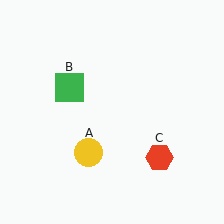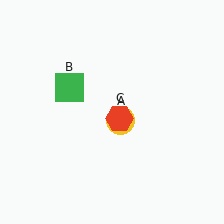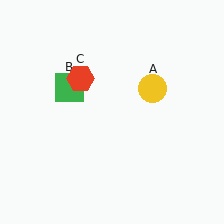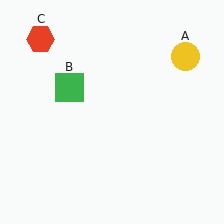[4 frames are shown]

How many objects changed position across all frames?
2 objects changed position: yellow circle (object A), red hexagon (object C).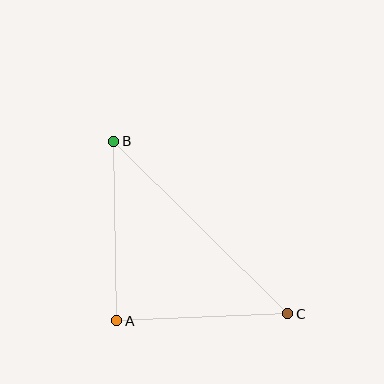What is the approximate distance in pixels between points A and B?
The distance between A and B is approximately 179 pixels.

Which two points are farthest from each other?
Points B and C are farthest from each other.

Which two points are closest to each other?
Points A and C are closest to each other.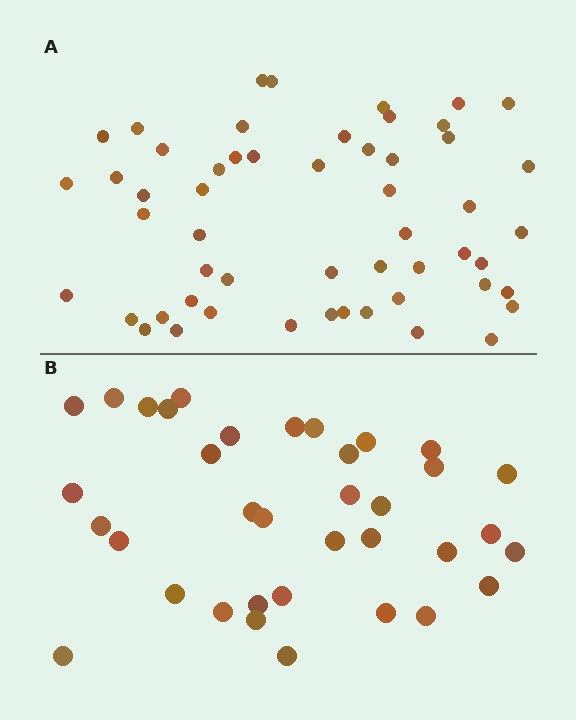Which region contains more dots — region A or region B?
Region A (the top region) has more dots.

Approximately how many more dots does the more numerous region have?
Region A has approximately 20 more dots than region B.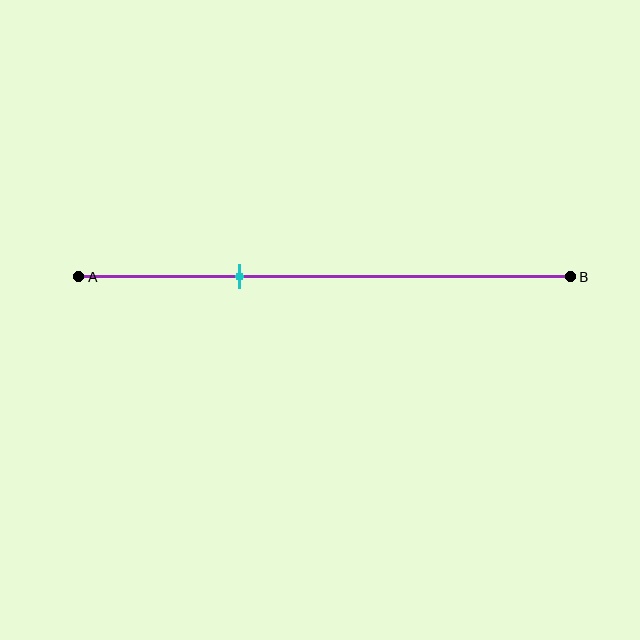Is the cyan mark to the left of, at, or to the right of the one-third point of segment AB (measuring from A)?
The cyan mark is approximately at the one-third point of segment AB.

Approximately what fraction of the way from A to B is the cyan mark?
The cyan mark is approximately 35% of the way from A to B.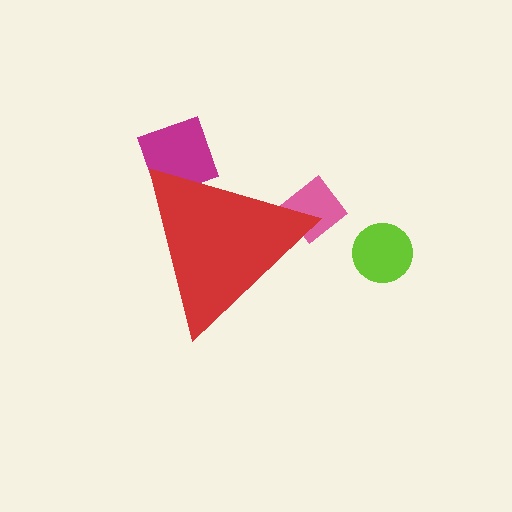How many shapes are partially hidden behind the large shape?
2 shapes are partially hidden.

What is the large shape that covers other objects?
A red triangle.